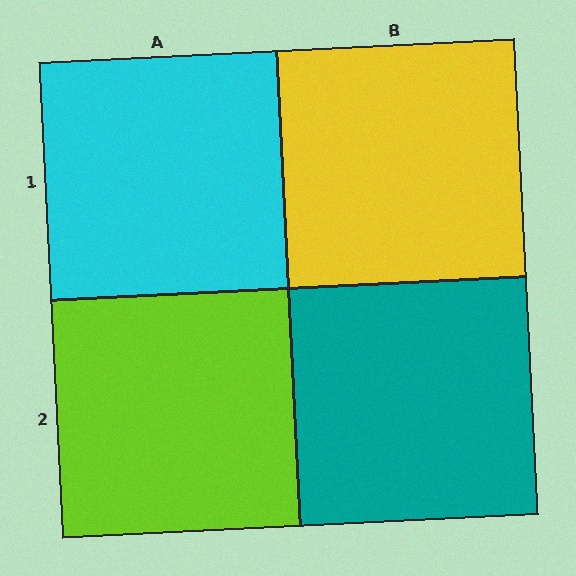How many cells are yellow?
1 cell is yellow.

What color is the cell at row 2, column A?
Lime.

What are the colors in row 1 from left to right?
Cyan, yellow.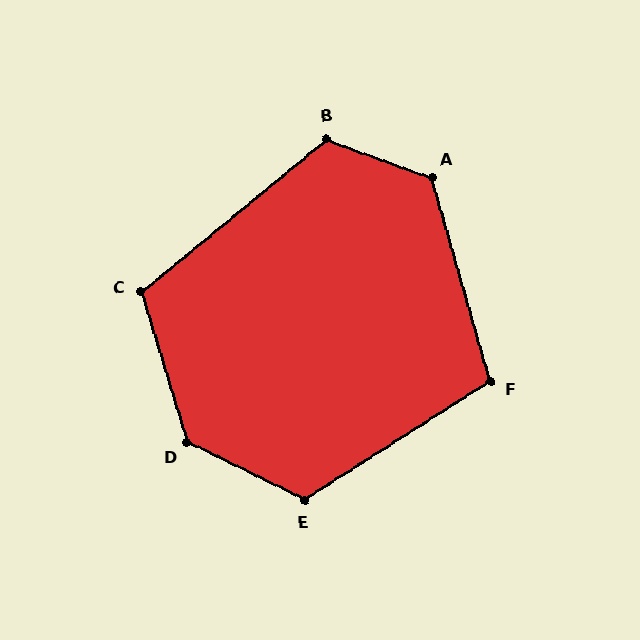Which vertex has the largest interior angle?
D, at approximately 133 degrees.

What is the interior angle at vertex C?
Approximately 113 degrees (obtuse).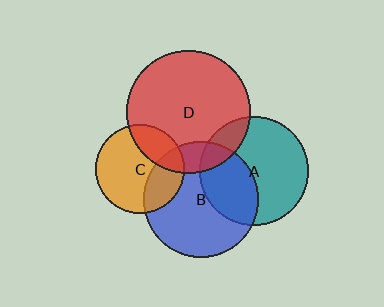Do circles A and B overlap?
Yes.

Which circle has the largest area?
Circle D (red).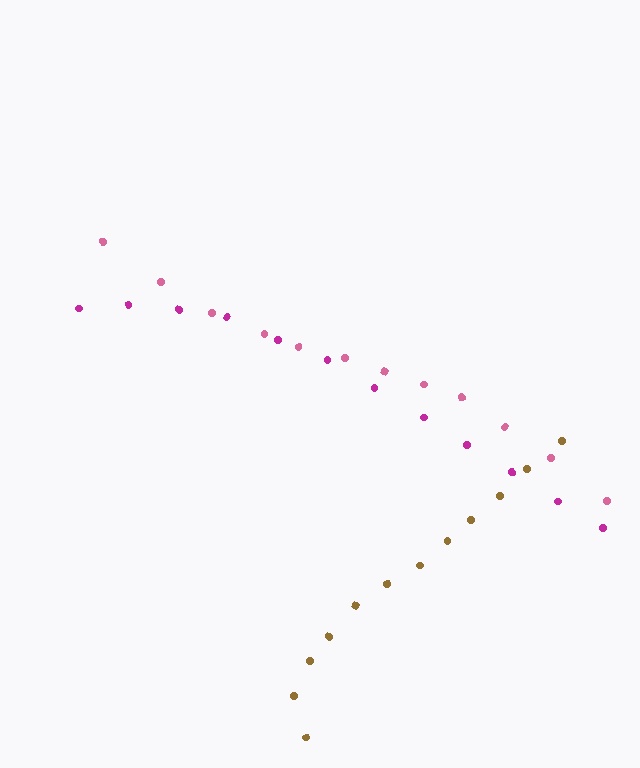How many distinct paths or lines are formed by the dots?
There are 3 distinct paths.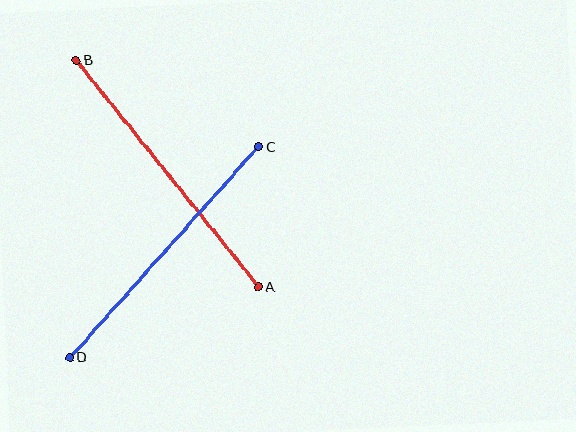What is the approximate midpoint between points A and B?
The midpoint is at approximately (167, 174) pixels.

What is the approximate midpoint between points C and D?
The midpoint is at approximately (164, 252) pixels.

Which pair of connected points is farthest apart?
Points A and B are farthest apart.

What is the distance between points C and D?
The distance is approximately 283 pixels.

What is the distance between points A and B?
The distance is approximately 291 pixels.